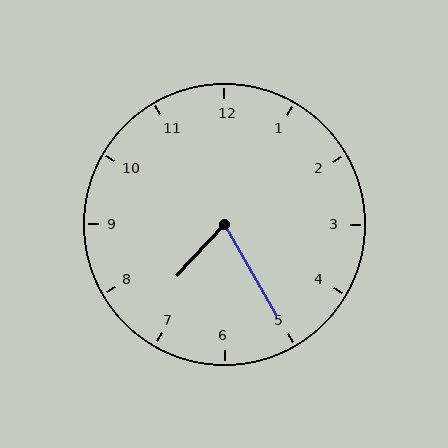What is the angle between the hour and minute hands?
Approximately 72 degrees.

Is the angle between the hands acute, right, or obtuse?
It is acute.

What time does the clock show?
7:25.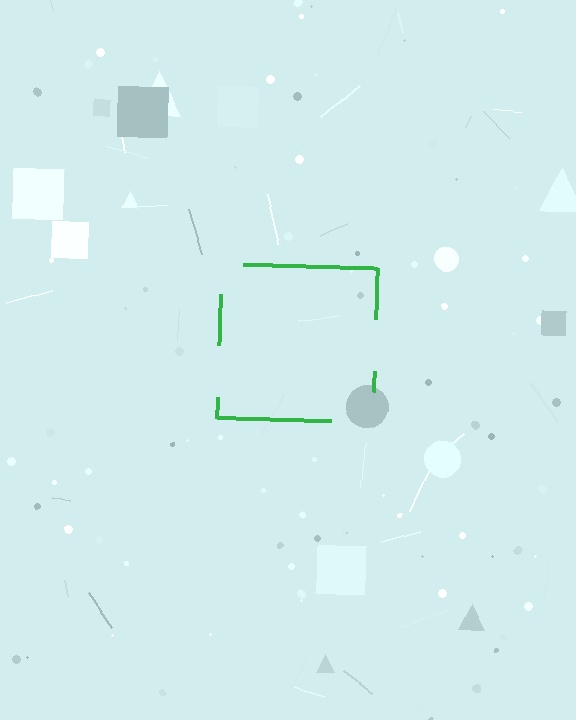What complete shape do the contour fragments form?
The contour fragments form a square.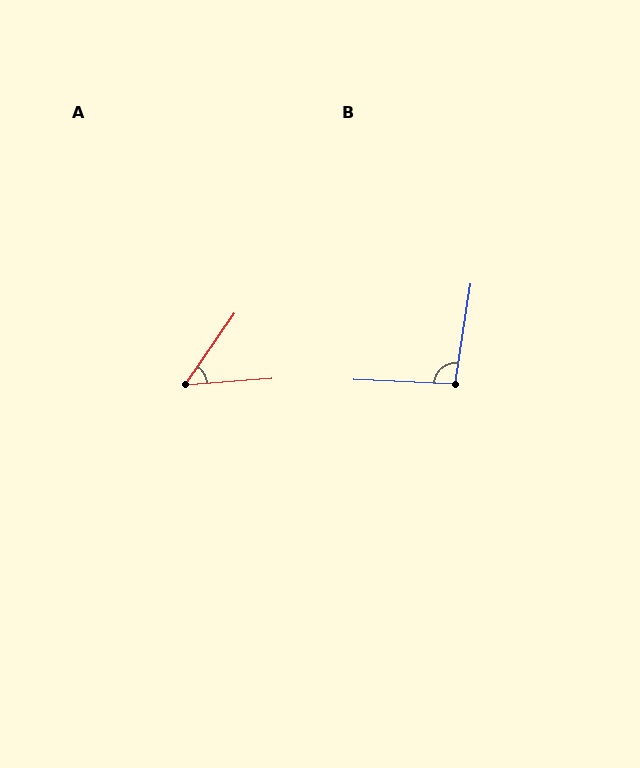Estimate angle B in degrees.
Approximately 96 degrees.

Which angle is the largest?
B, at approximately 96 degrees.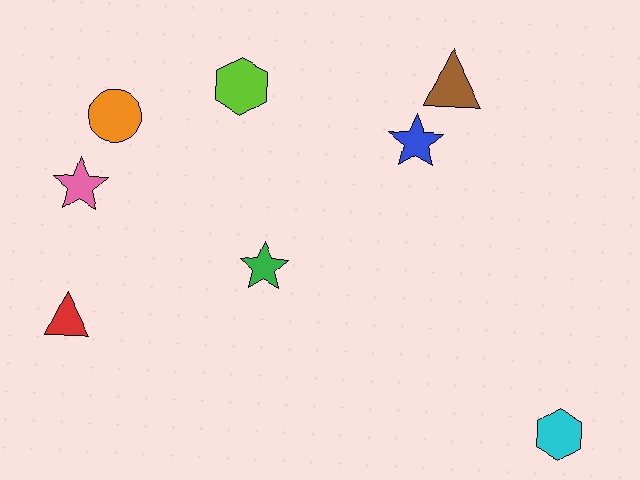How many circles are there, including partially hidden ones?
There is 1 circle.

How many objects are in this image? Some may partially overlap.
There are 8 objects.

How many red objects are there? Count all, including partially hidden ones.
There is 1 red object.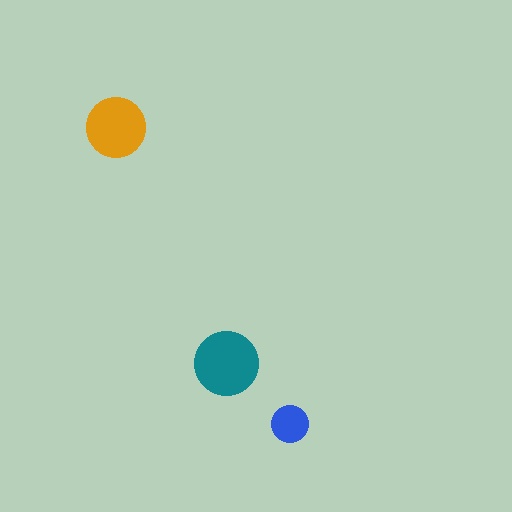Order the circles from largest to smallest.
the teal one, the orange one, the blue one.